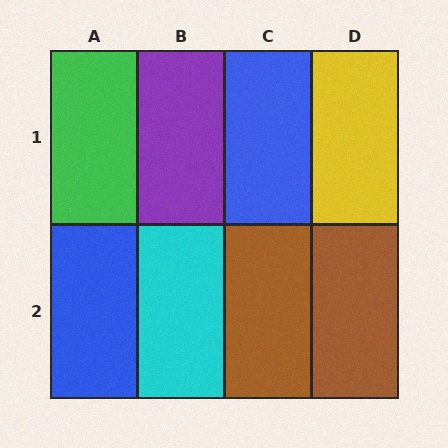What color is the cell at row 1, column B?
Purple.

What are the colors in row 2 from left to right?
Blue, cyan, brown, brown.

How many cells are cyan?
1 cell is cyan.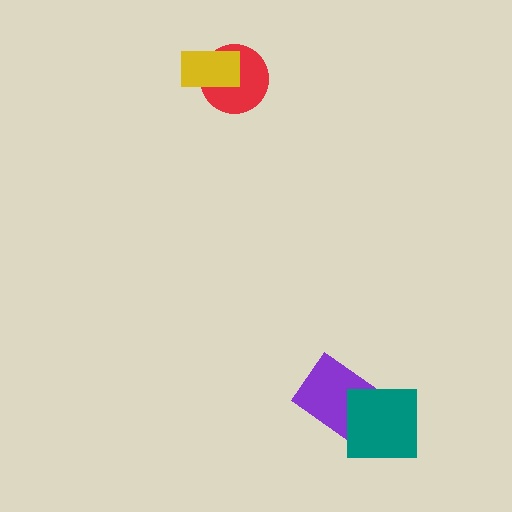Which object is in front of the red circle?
The yellow rectangle is in front of the red circle.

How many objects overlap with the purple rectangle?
1 object overlaps with the purple rectangle.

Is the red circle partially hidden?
Yes, it is partially covered by another shape.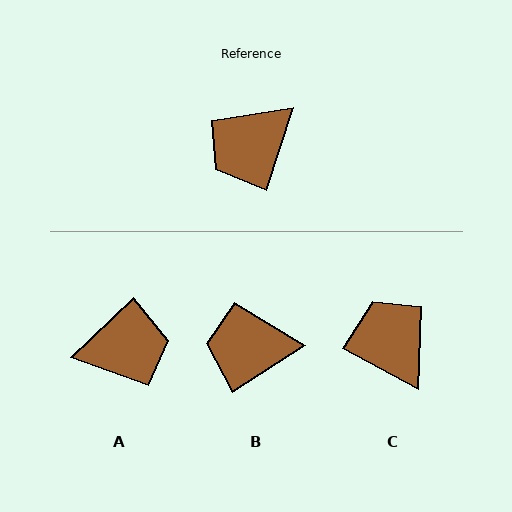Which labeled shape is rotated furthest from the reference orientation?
A, about 151 degrees away.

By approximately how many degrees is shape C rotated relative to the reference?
Approximately 101 degrees clockwise.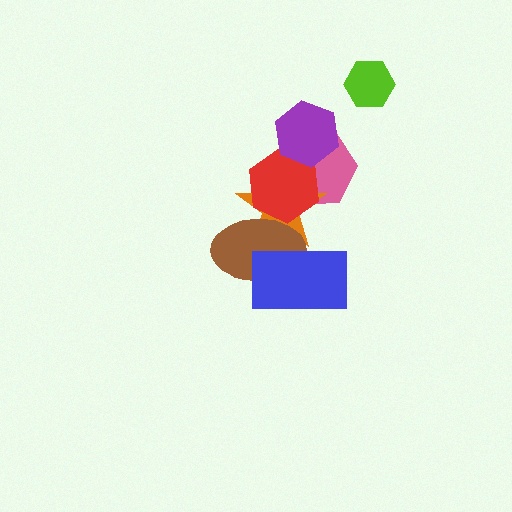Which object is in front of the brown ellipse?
The blue rectangle is in front of the brown ellipse.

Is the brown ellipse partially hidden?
Yes, it is partially covered by another shape.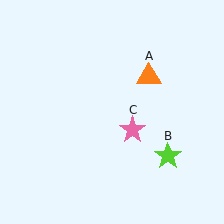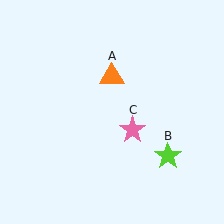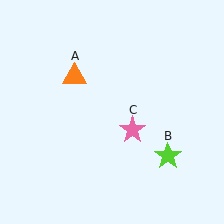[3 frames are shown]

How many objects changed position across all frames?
1 object changed position: orange triangle (object A).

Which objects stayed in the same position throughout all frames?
Lime star (object B) and pink star (object C) remained stationary.